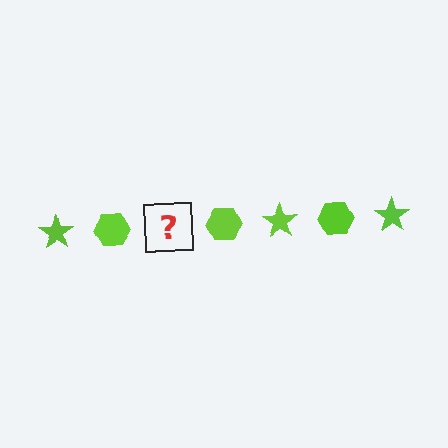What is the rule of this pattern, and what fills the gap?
The rule is that the pattern cycles through star, hexagon shapes in lime. The gap should be filled with a lime star.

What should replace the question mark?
The question mark should be replaced with a lime star.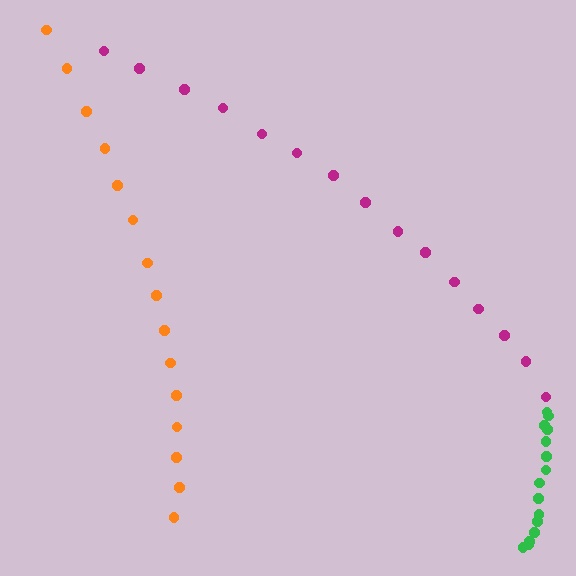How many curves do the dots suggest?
There are 3 distinct paths.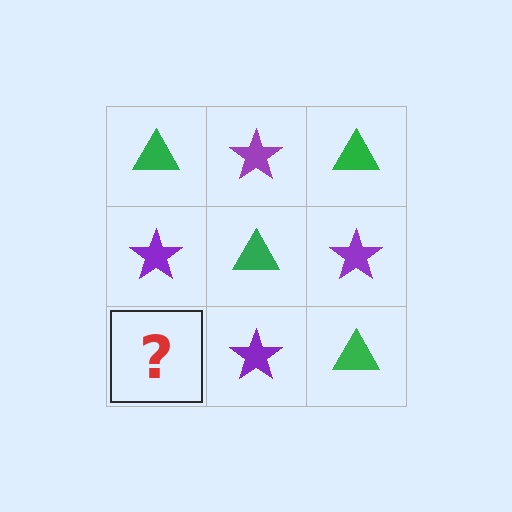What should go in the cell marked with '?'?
The missing cell should contain a green triangle.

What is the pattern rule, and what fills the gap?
The rule is that it alternates green triangle and purple star in a checkerboard pattern. The gap should be filled with a green triangle.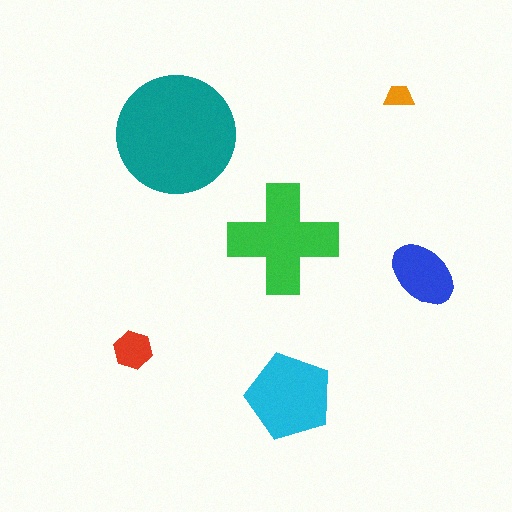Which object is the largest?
The teal circle.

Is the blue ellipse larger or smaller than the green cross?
Smaller.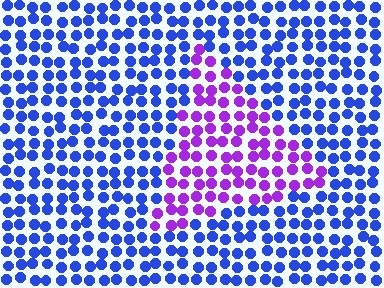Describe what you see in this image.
The image is filled with small blue elements in a uniform arrangement. A triangle-shaped region is visible where the elements are tinted to a slightly different hue, forming a subtle color boundary.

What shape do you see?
I see a triangle.